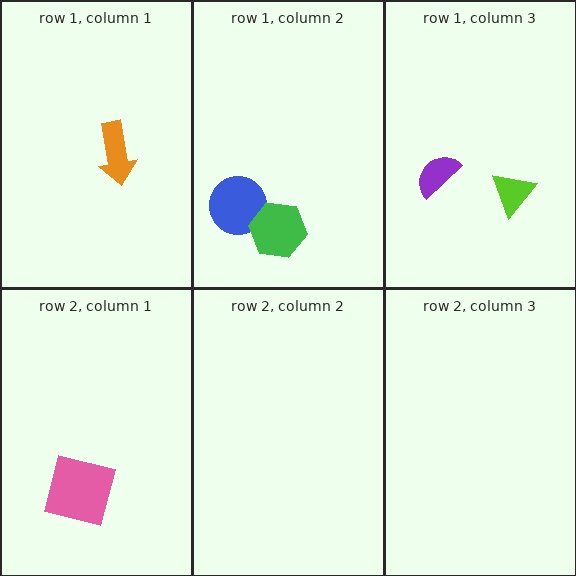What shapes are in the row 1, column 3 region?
The purple semicircle, the lime triangle.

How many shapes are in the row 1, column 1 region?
1.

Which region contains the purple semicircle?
The row 1, column 3 region.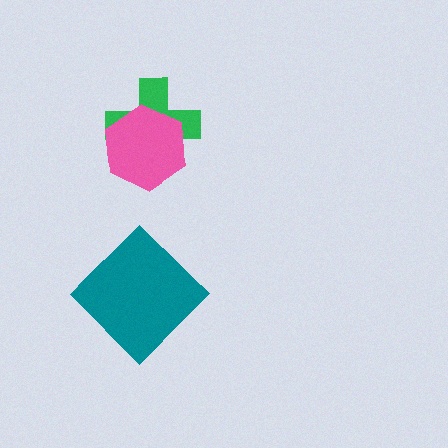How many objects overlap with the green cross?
1 object overlaps with the green cross.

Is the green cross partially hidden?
Yes, it is partially covered by another shape.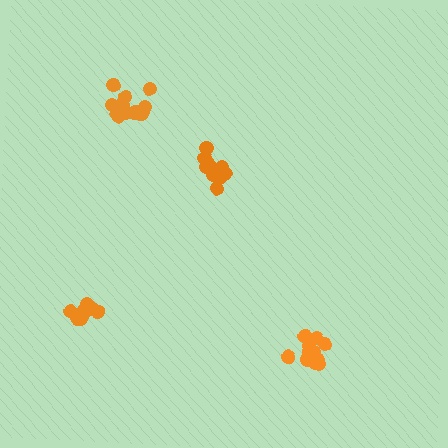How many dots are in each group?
Group 1: 15 dots, Group 2: 14 dots, Group 3: 13 dots, Group 4: 10 dots (52 total).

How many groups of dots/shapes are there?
There are 4 groups.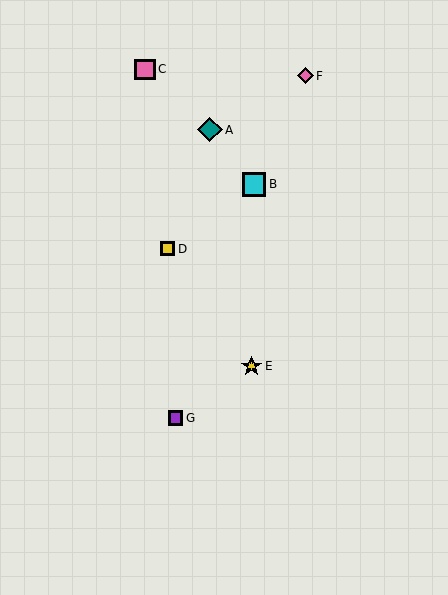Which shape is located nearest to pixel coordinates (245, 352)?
The yellow star (labeled E) at (251, 366) is nearest to that location.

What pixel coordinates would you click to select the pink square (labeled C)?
Click at (145, 69) to select the pink square C.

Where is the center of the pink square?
The center of the pink square is at (145, 69).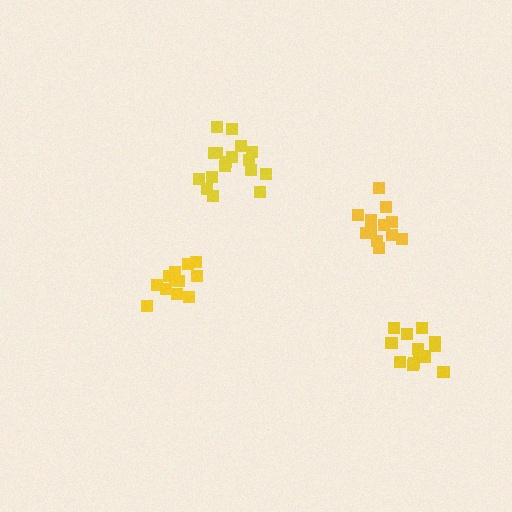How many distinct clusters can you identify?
There are 4 distinct clusters.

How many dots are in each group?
Group 1: 12 dots, Group 2: 12 dots, Group 3: 13 dots, Group 4: 17 dots (54 total).